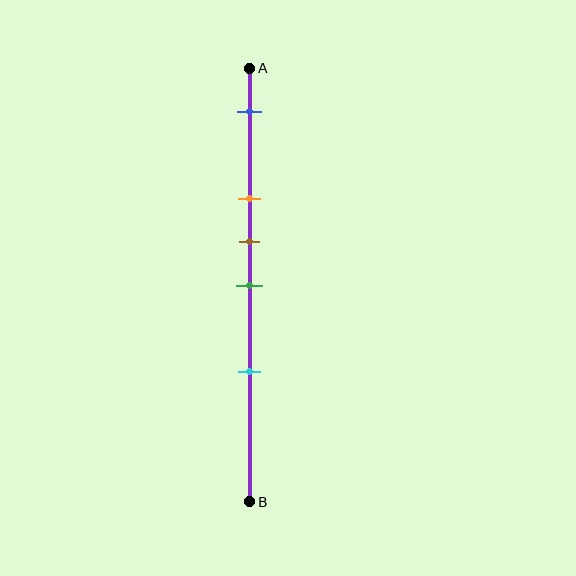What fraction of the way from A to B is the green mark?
The green mark is approximately 50% (0.5) of the way from A to B.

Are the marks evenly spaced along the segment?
No, the marks are not evenly spaced.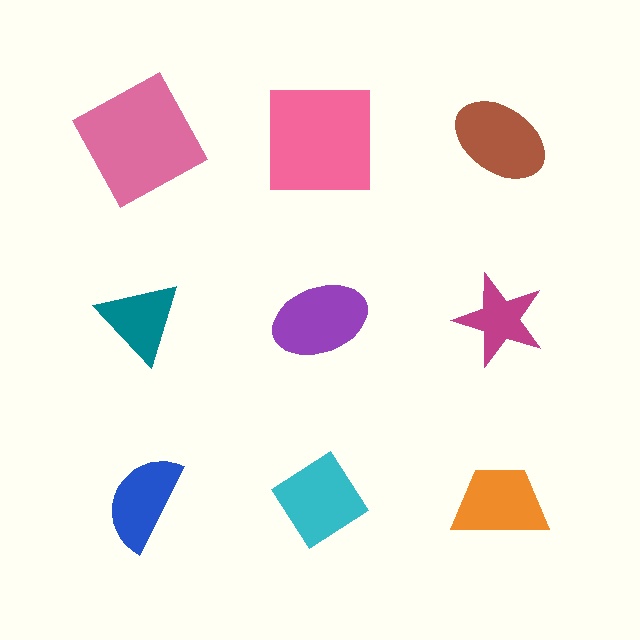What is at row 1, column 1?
A pink square.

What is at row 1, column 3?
A brown ellipse.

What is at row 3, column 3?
An orange trapezoid.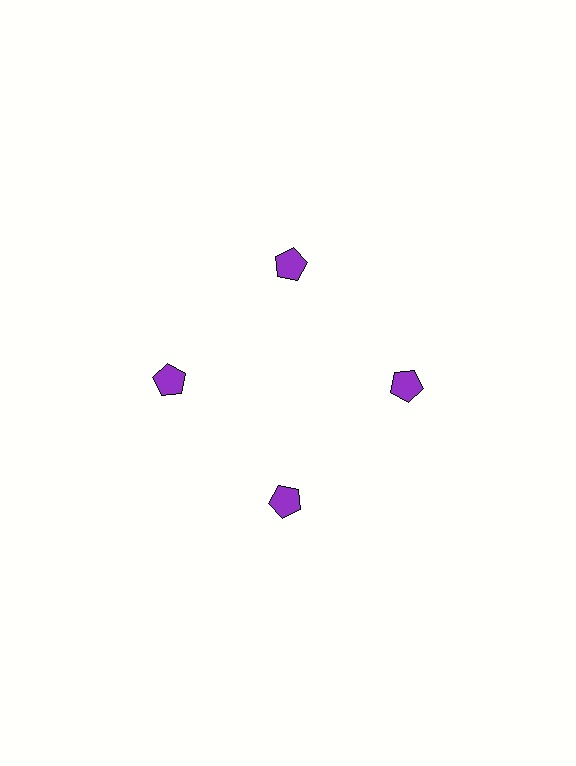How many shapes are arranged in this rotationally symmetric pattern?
There are 4 shapes, arranged in 4 groups of 1.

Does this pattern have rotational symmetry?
Yes, this pattern has 4-fold rotational symmetry. It looks the same after rotating 90 degrees around the center.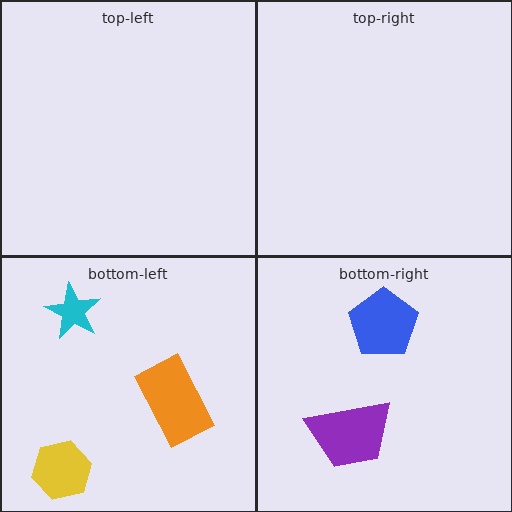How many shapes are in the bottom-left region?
3.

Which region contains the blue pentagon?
The bottom-right region.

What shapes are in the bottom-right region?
The purple trapezoid, the blue pentagon.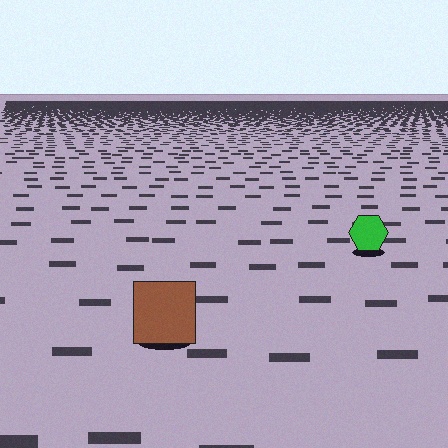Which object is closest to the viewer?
The brown square is closest. The texture marks near it are larger and more spread out.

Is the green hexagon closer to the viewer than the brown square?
No. The brown square is closer — you can tell from the texture gradient: the ground texture is coarser near it.